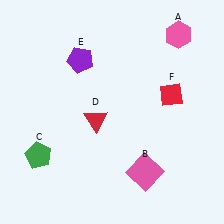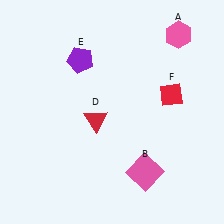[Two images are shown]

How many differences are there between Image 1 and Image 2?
There is 1 difference between the two images.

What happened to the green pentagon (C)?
The green pentagon (C) was removed in Image 2. It was in the bottom-left area of Image 1.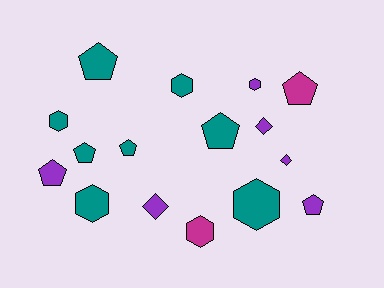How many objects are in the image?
There are 16 objects.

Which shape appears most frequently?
Pentagon, with 7 objects.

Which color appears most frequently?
Teal, with 8 objects.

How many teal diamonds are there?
There are no teal diamonds.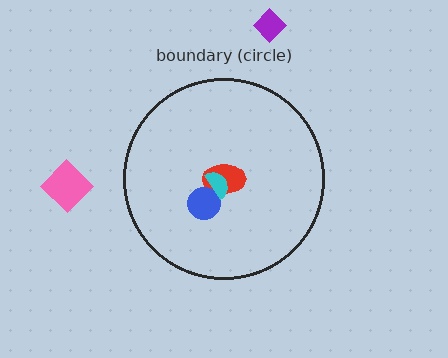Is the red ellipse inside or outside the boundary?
Inside.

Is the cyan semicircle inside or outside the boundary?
Inside.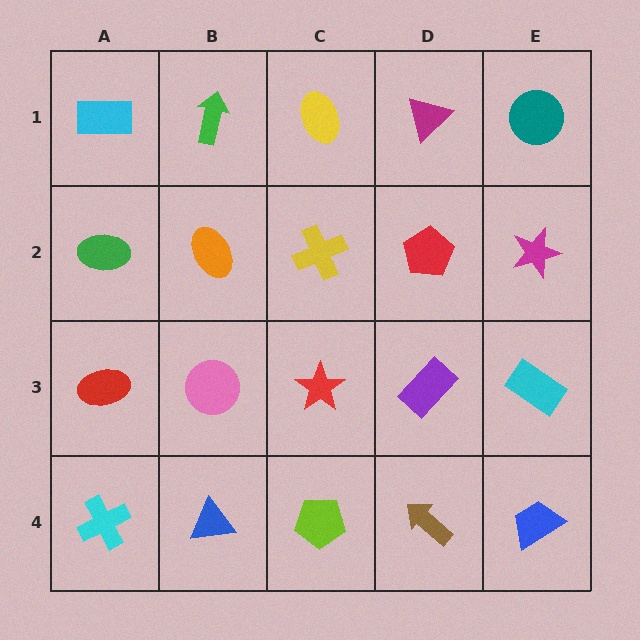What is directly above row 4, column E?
A cyan rectangle.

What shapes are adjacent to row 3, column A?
A green ellipse (row 2, column A), a cyan cross (row 4, column A), a pink circle (row 3, column B).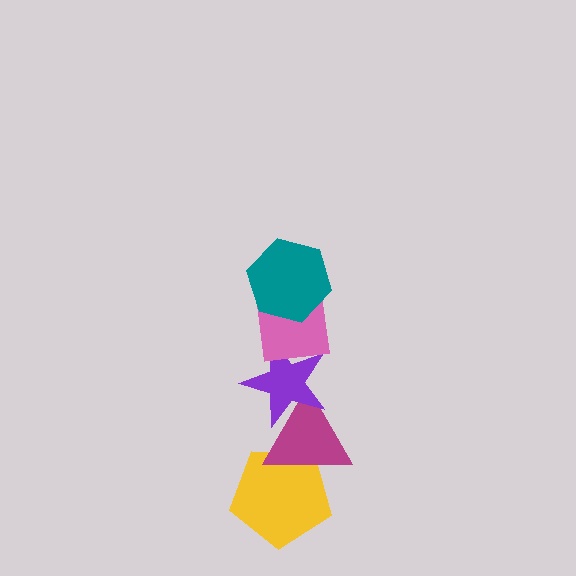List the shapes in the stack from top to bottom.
From top to bottom: the teal hexagon, the pink square, the purple star, the magenta triangle, the yellow pentagon.